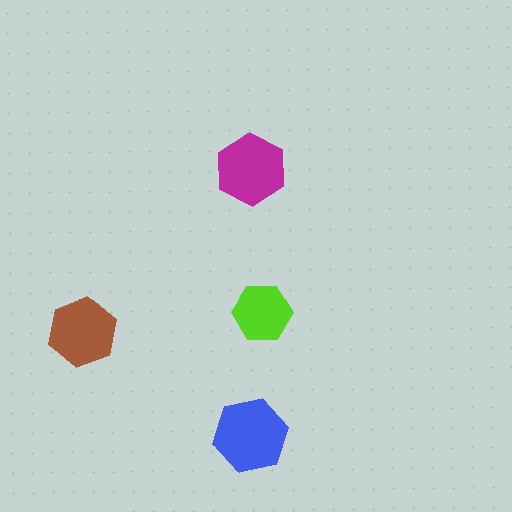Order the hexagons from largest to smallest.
the blue one, the magenta one, the brown one, the lime one.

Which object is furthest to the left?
The brown hexagon is leftmost.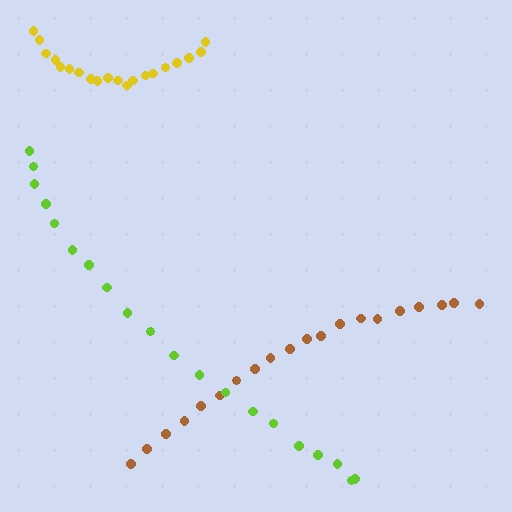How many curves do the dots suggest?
There are 3 distinct paths.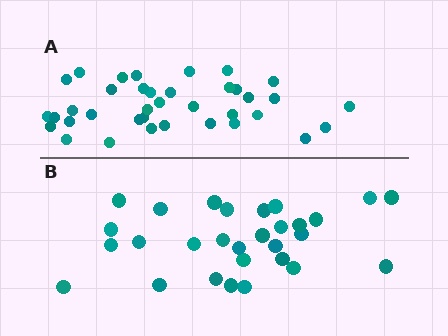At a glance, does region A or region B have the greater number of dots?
Region A (the top region) has more dots.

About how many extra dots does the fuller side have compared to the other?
Region A has roughly 8 or so more dots than region B.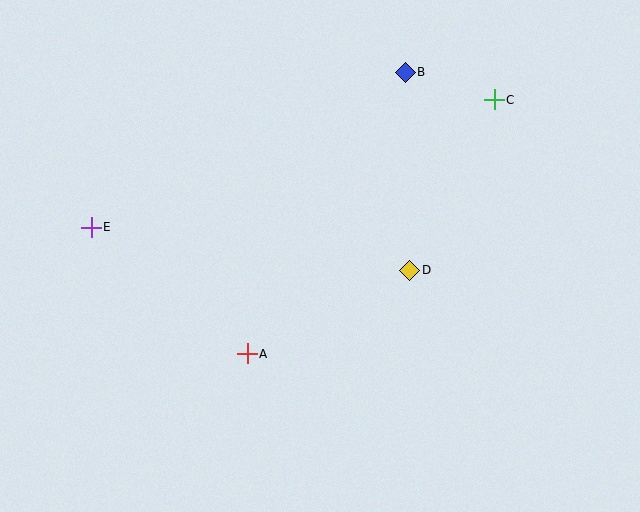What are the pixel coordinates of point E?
Point E is at (91, 227).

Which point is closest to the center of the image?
Point D at (410, 270) is closest to the center.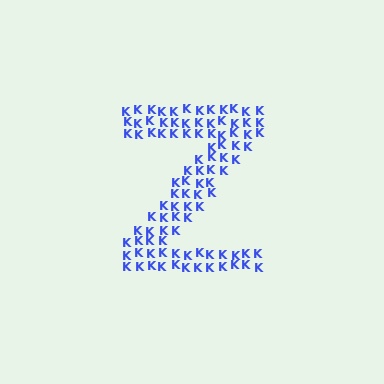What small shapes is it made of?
It is made of small letter K's.